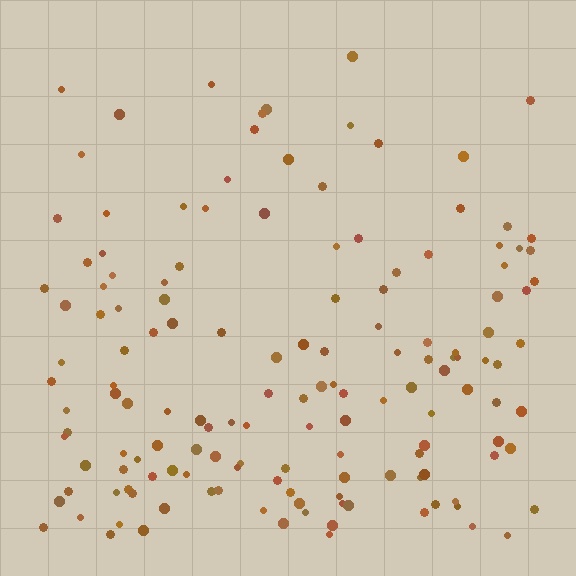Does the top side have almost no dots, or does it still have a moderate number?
Still a moderate number, just noticeably fewer than the bottom.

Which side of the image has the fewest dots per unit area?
The top.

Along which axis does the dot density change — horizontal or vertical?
Vertical.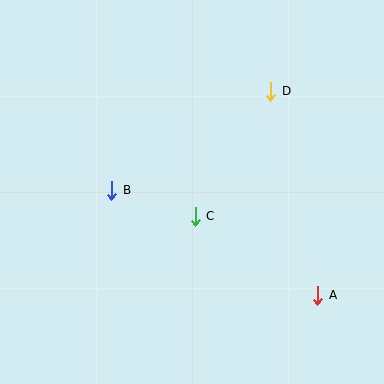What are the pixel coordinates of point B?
Point B is at (112, 190).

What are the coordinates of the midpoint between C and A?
The midpoint between C and A is at (256, 256).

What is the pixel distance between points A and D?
The distance between A and D is 209 pixels.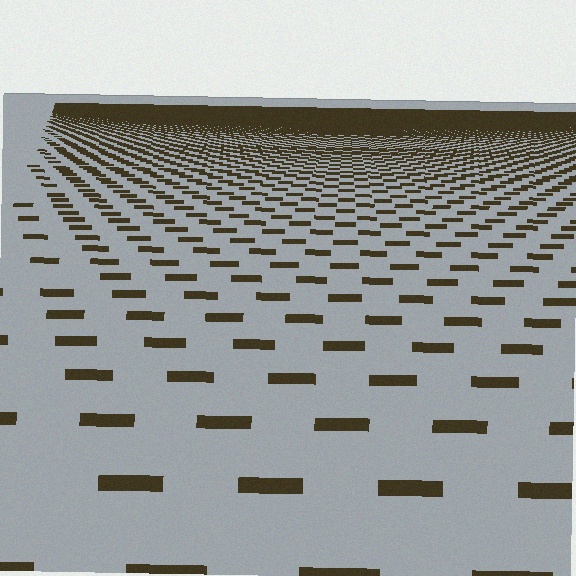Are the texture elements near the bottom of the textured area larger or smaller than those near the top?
Larger. Near the bottom, elements are closer to the viewer and appear at a bigger on-screen size.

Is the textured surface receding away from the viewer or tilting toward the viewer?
The surface is receding away from the viewer. Texture elements get smaller and denser toward the top.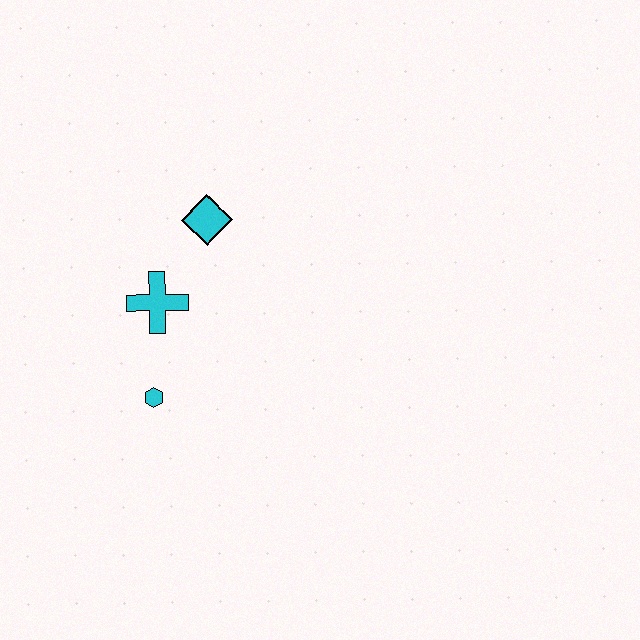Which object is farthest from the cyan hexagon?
The cyan diamond is farthest from the cyan hexagon.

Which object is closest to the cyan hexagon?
The cyan cross is closest to the cyan hexagon.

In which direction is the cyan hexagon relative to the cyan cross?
The cyan hexagon is below the cyan cross.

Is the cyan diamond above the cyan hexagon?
Yes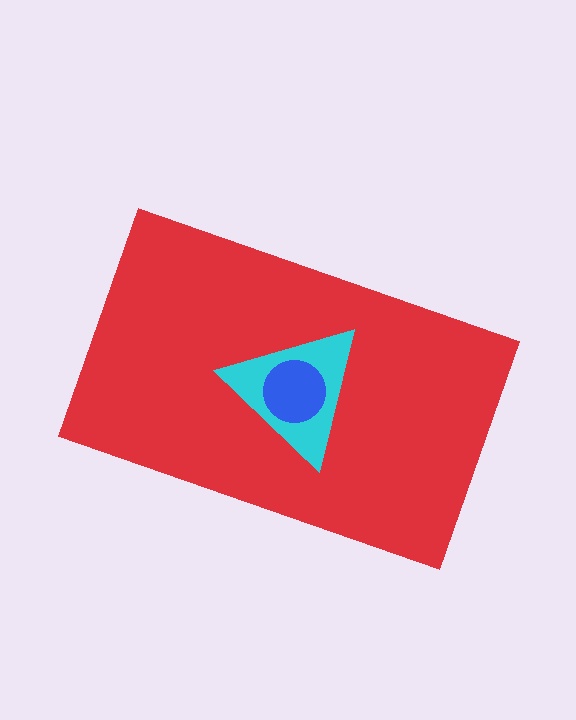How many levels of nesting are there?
3.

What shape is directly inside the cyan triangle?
The blue circle.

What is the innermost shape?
The blue circle.